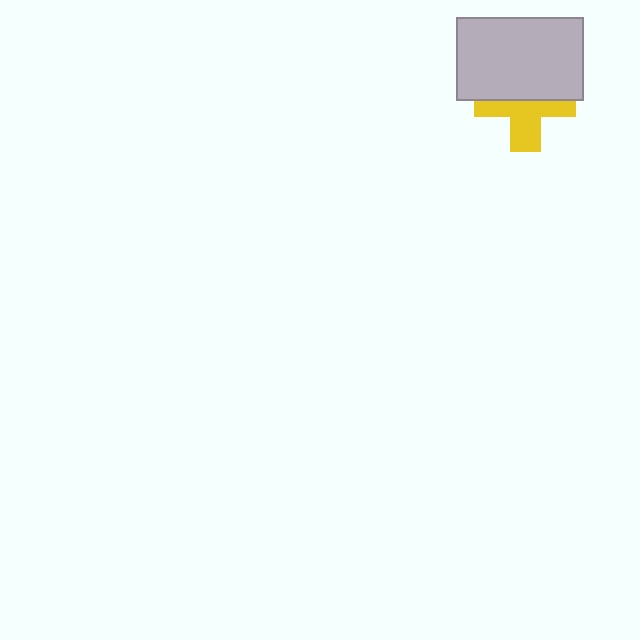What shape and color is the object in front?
The object in front is a light gray rectangle.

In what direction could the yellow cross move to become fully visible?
The yellow cross could move down. That would shift it out from behind the light gray rectangle entirely.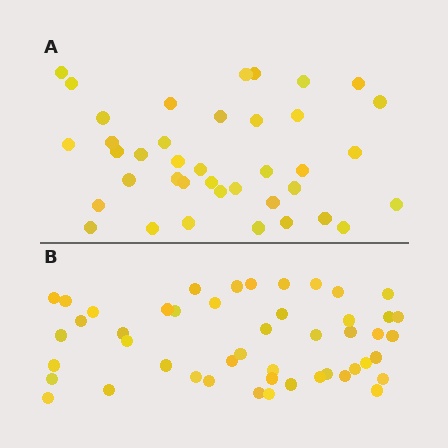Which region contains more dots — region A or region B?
Region B (the bottom region) has more dots.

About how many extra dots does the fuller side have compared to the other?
Region B has roughly 8 or so more dots than region A.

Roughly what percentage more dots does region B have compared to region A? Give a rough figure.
About 25% more.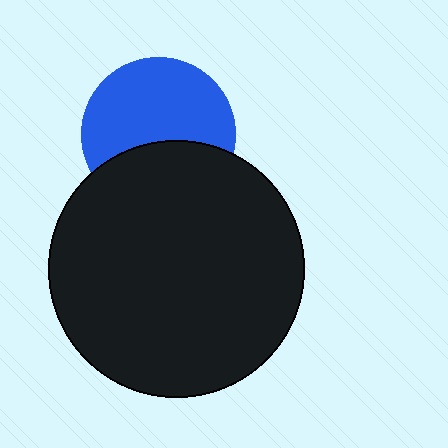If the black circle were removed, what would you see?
You would see the complete blue circle.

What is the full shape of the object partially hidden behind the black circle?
The partially hidden object is a blue circle.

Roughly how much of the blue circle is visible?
About half of it is visible (roughly 62%).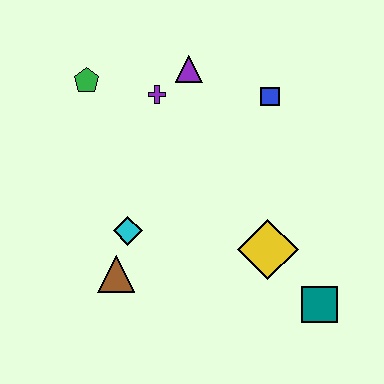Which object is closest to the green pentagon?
The purple cross is closest to the green pentagon.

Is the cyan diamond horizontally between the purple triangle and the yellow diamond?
No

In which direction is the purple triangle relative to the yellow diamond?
The purple triangle is above the yellow diamond.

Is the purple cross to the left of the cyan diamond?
No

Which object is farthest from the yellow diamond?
The green pentagon is farthest from the yellow diamond.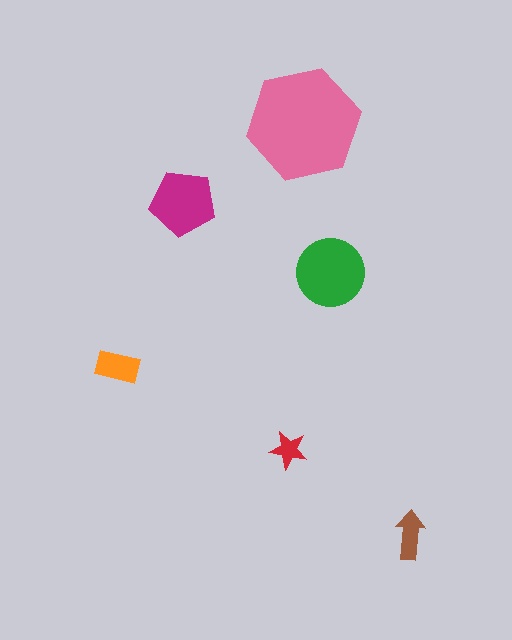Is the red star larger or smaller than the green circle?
Smaller.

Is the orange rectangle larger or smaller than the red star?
Larger.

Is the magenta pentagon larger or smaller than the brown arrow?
Larger.